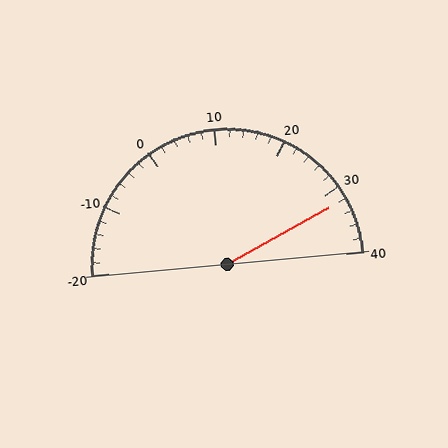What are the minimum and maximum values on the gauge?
The gauge ranges from -20 to 40.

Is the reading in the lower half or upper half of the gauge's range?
The reading is in the upper half of the range (-20 to 40).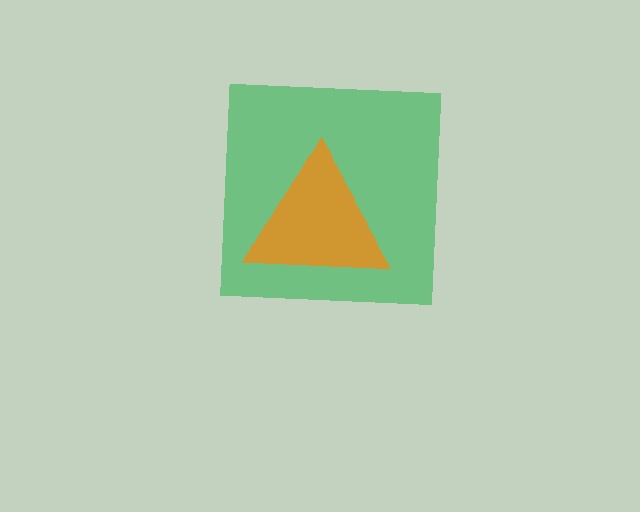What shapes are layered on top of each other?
The layered shapes are: a green square, an orange triangle.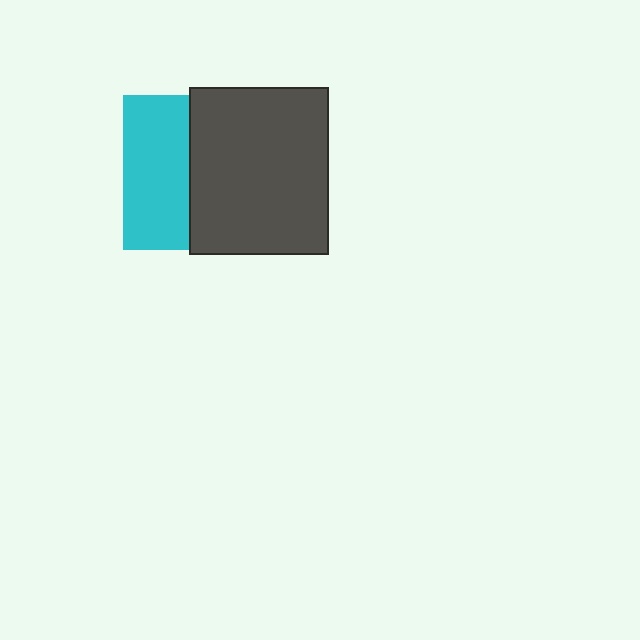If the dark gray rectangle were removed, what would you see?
You would see the complete cyan square.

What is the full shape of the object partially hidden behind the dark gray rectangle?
The partially hidden object is a cyan square.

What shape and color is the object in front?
The object in front is a dark gray rectangle.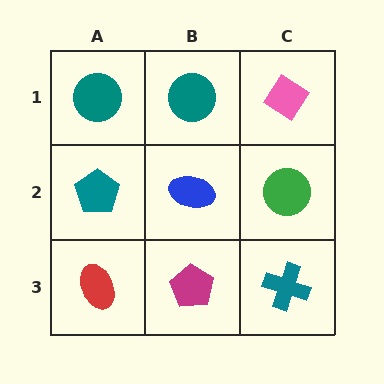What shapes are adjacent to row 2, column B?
A teal circle (row 1, column B), a magenta pentagon (row 3, column B), a teal pentagon (row 2, column A), a green circle (row 2, column C).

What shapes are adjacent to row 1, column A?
A teal pentagon (row 2, column A), a teal circle (row 1, column B).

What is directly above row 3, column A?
A teal pentagon.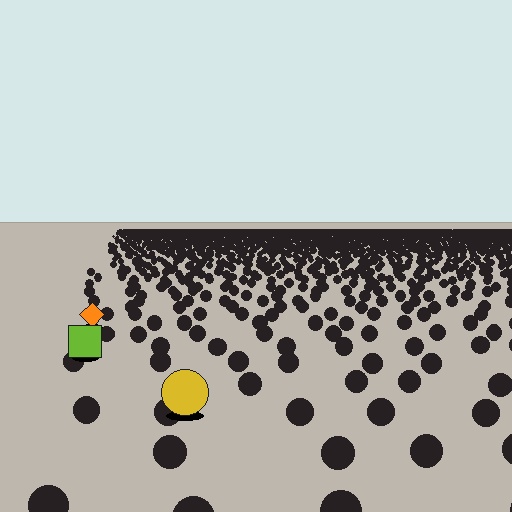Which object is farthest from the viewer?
The orange diamond is farthest from the viewer. It appears smaller and the ground texture around it is denser.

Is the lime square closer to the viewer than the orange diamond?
Yes. The lime square is closer — you can tell from the texture gradient: the ground texture is coarser near it.